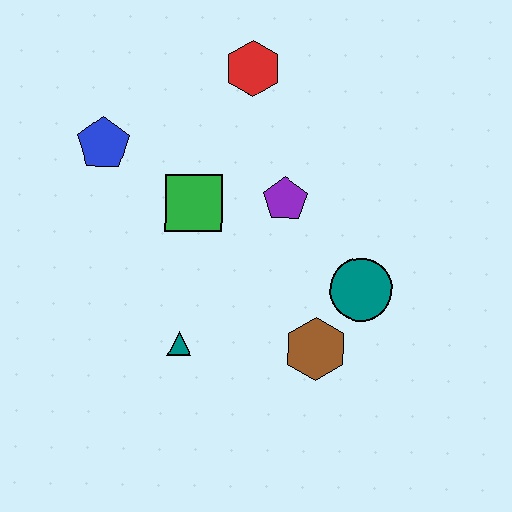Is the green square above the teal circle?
Yes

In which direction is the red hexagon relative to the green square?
The red hexagon is above the green square.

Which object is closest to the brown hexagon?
The teal circle is closest to the brown hexagon.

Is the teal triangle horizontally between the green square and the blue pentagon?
Yes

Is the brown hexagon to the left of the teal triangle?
No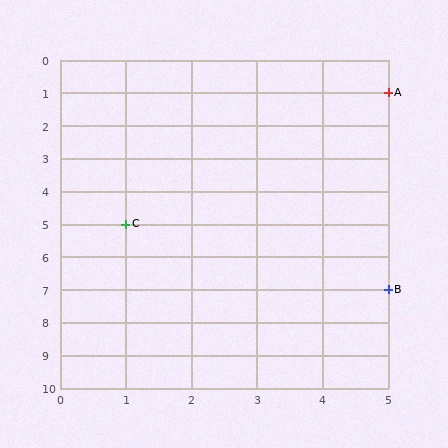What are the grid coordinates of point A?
Point A is at grid coordinates (5, 1).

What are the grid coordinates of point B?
Point B is at grid coordinates (5, 7).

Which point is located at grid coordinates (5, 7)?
Point B is at (5, 7).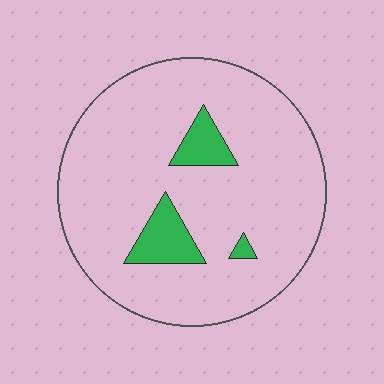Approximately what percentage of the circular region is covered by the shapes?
Approximately 10%.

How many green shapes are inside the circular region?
3.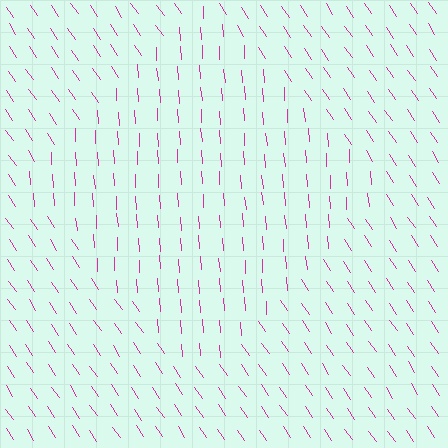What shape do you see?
I see a diamond.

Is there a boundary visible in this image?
Yes, there is a texture boundary formed by a change in line orientation.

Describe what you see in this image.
The image is filled with small magenta line segments. A diamond region in the image has lines oriented differently from the surrounding lines, creating a visible texture boundary.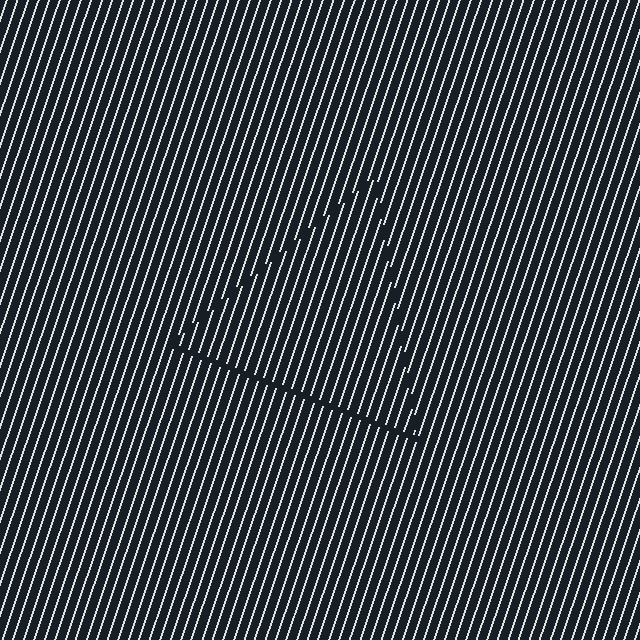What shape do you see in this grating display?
An illusory triangle. The interior of the shape contains the same grating, shifted by half a period — the contour is defined by the phase discontinuity where line-ends from the inner and outer gratings abut.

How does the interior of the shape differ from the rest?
The interior of the shape contains the same grating, shifted by half a period — the contour is defined by the phase discontinuity where line-ends from the inner and outer gratings abut.